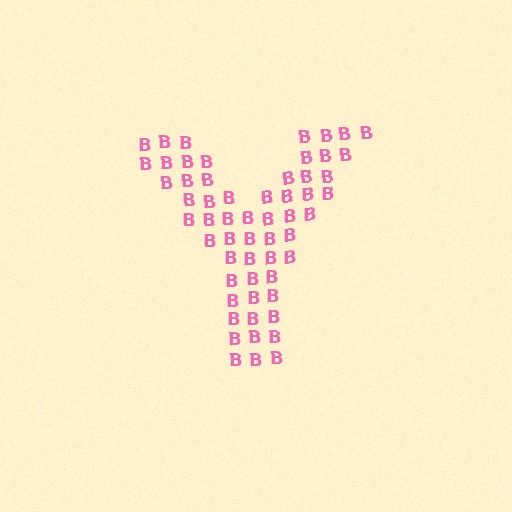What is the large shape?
The large shape is the letter Y.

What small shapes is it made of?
It is made of small letter B's.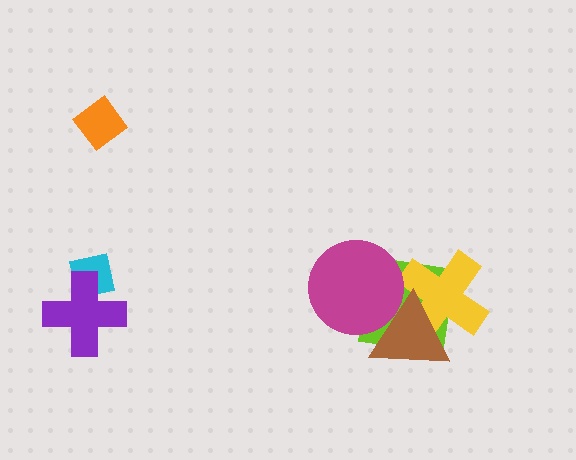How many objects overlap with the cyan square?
1 object overlaps with the cyan square.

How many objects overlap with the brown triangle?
3 objects overlap with the brown triangle.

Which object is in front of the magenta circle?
The brown triangle is in front of the magenta circle.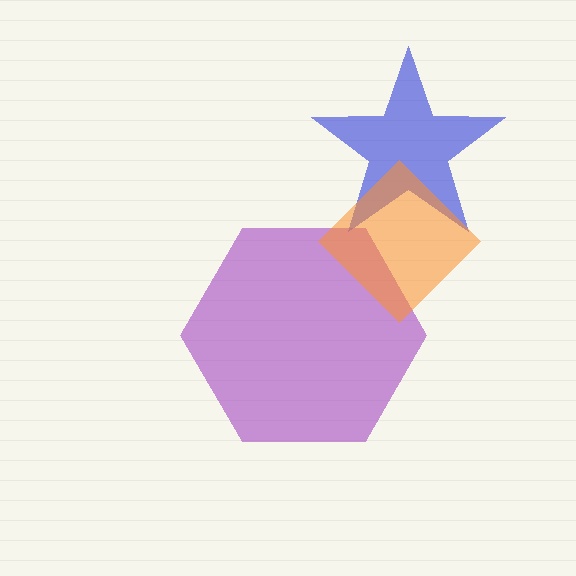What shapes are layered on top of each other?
The layered shapes are: a purple hexagon, a blue star, an orange diamond.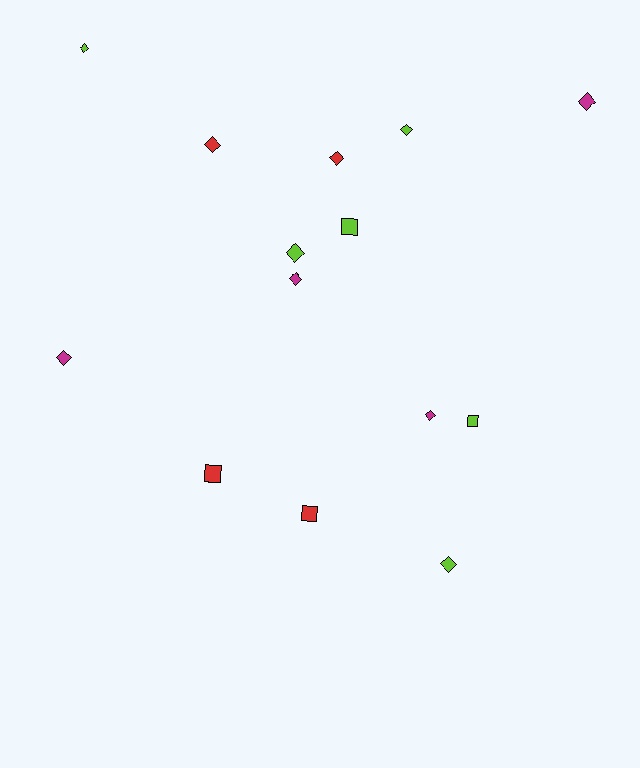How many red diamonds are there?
There are 2 red diamonds.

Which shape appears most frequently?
Diamond, with 10 objects.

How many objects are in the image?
There are 14 objects.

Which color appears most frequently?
Lime, with 6 objects.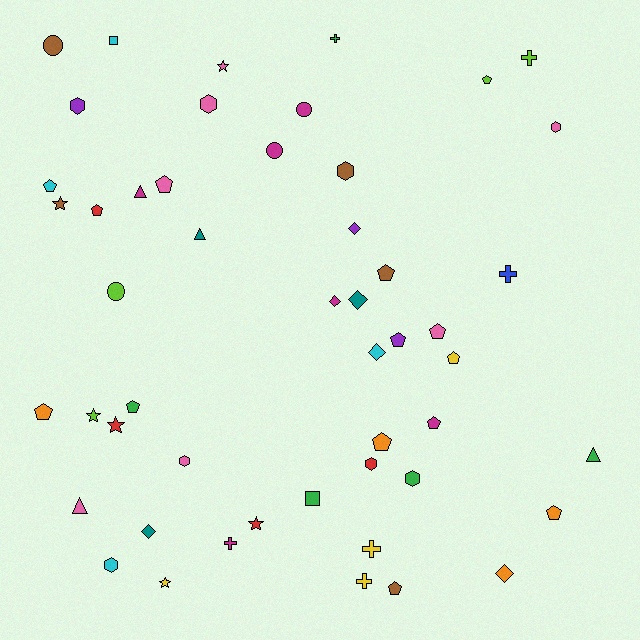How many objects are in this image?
There are 50 objects.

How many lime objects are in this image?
There are 4 lime objects.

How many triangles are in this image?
There are 4 triangles.